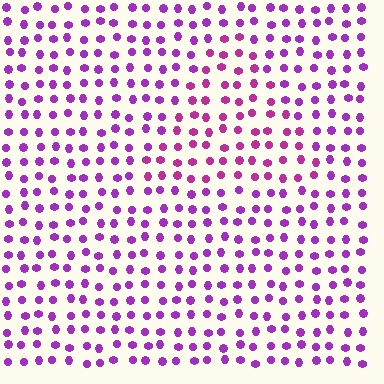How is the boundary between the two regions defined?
The boundary is defined purely by a slight shift in hue (about 27 degrees). Spacing, size, and orientation are identical on both sides.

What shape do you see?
I see a triangle.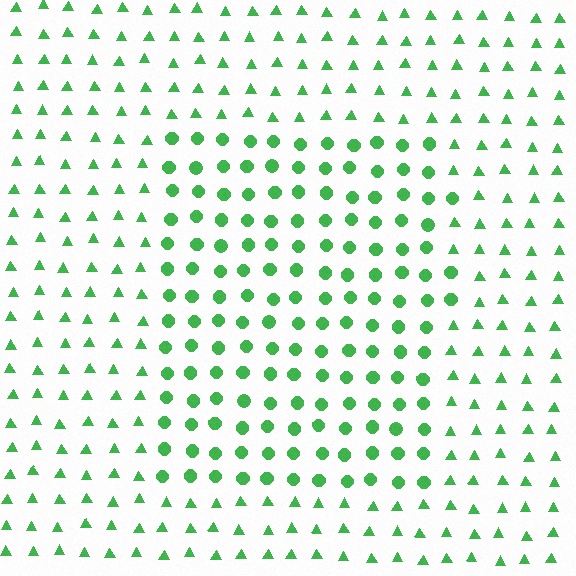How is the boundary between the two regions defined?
The boundary is defined by a change in element shape: circles inside vs. triangles outside. All elements share the same color and spacing.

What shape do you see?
I see a rectangle.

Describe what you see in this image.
The image is filled with small green elements arranged in a uniform grid. A rectangle-shaped region contains circles, while the surrounding area contains triangles. The boundary is defined purely by the change in element shape.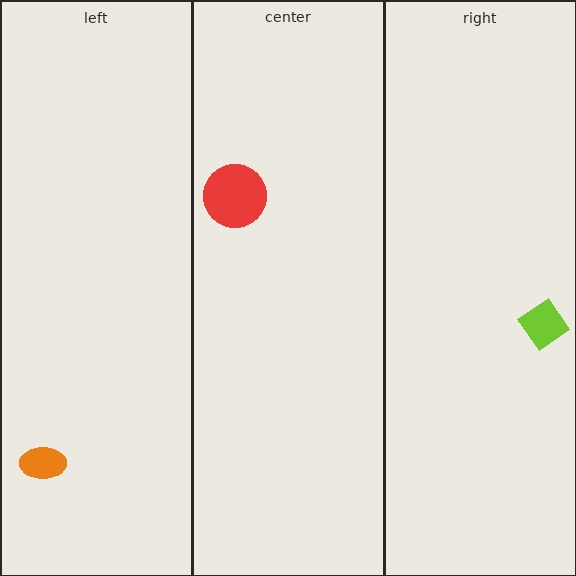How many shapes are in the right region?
1.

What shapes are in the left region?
The orange ellipse.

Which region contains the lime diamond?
The right region.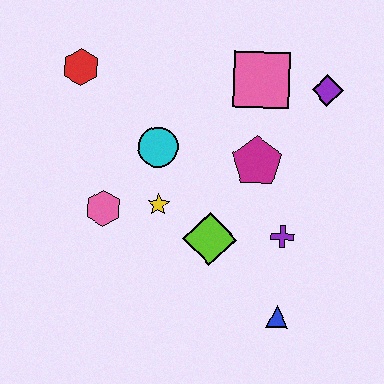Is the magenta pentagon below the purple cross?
No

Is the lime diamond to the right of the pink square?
No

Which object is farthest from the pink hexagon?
The purple diamond is farthest from the pink hexagon.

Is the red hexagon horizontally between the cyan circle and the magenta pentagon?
No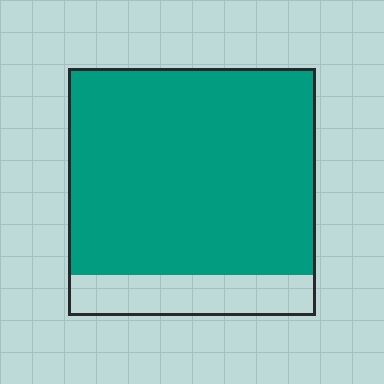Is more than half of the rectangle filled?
Yes.